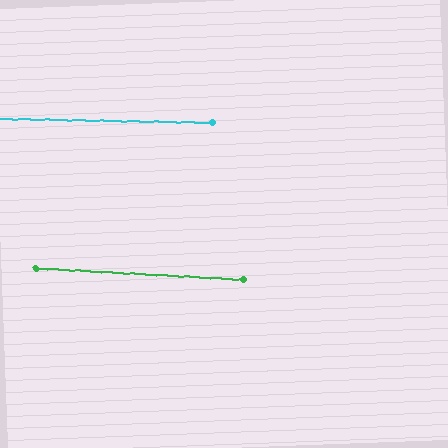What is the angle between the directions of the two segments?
Approximately 2 degrees.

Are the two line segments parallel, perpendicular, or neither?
Parallel — their directions differ by only 1.9°.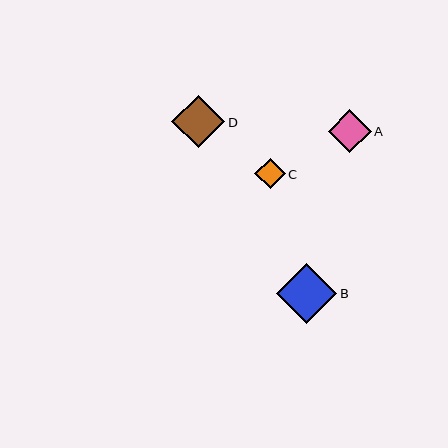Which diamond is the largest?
Diamond B is the largest with a size of approximately 60 pixels.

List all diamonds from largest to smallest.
From largest to smallest: B, D, A, C.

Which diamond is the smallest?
Diamond C is the smallest with a size of approximately 31 pixels.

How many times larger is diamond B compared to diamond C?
Diamond B is approximately 2.0 times the size of diamond C.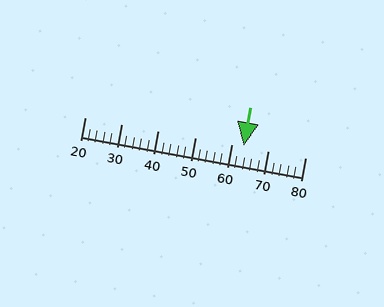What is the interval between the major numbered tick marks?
The major tick marks are spaced 10 units apart.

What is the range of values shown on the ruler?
The ruler shows values from 20 to 80.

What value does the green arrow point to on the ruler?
The green arrow points to approximately 63.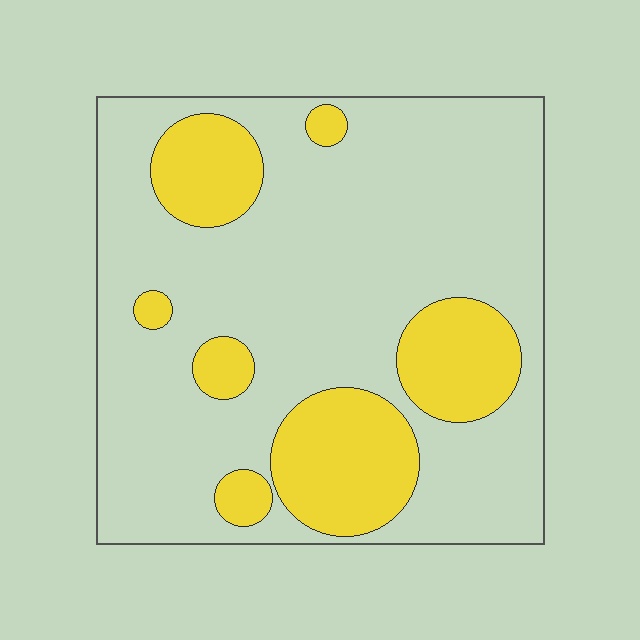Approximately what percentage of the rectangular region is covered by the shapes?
Approximately 25%.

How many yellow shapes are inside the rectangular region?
7.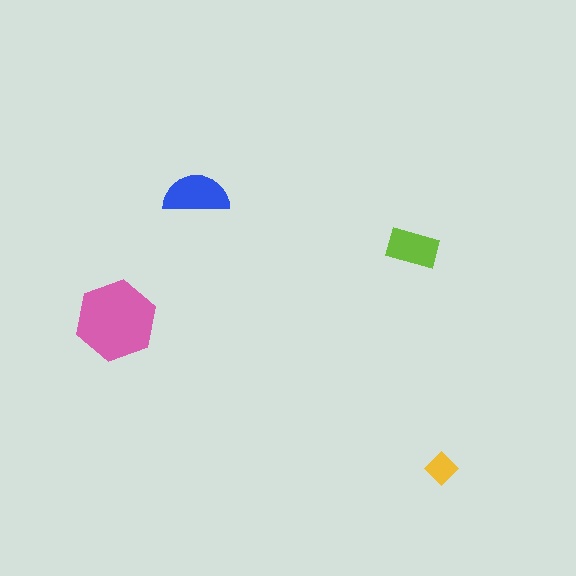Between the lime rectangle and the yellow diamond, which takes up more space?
The lime rectangle.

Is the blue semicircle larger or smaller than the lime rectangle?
Larger.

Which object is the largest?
The pink hexagon.